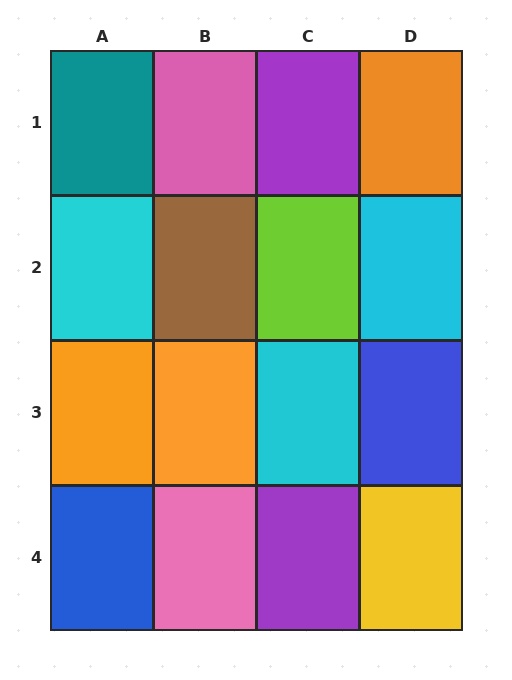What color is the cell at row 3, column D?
Blue.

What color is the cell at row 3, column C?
Cyan.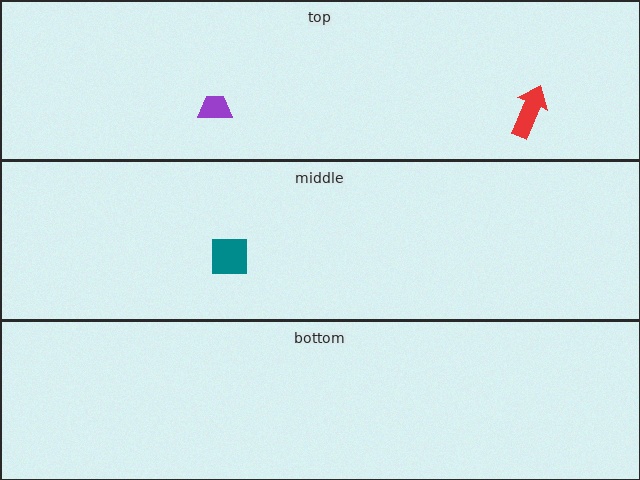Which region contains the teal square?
The middle region.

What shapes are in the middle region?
The teal square.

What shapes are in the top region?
The red arrow, the purple trapezoid.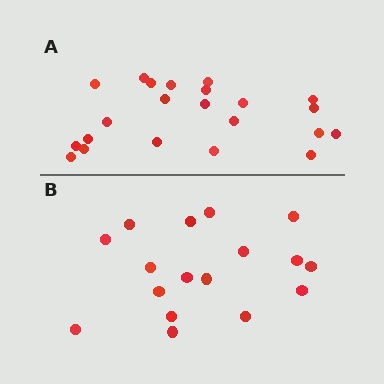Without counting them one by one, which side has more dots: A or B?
Region A (the top region) has more dots.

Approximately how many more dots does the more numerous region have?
Region A has about 5 more dots than region B.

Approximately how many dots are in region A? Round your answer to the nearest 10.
About 20 dots. (The exact count is 22, which rounds to 20.)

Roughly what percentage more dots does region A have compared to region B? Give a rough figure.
About 30% more.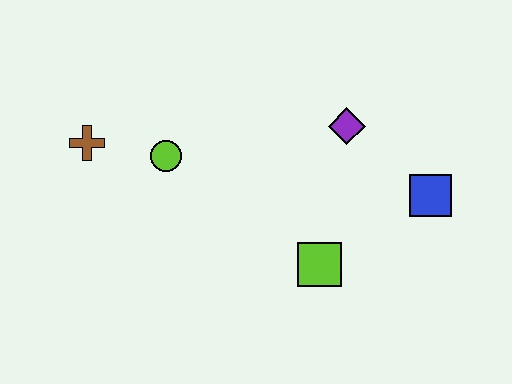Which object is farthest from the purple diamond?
The brown cross is farthest from the purple diamond.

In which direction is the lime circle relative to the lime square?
The lime circle is to the left of the lime square.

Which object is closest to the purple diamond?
The blue square is closest to the purple diamond.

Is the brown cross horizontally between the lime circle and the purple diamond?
No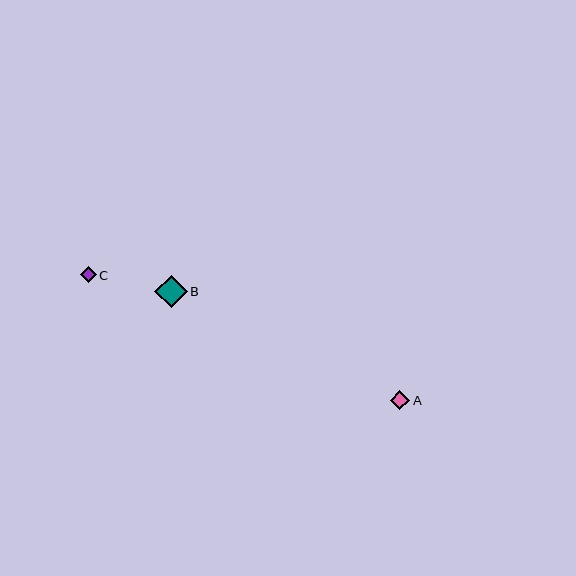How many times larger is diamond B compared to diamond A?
Diamond B is approximately 1.6 times the size of diamond A.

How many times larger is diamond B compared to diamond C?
Diamond B is approximately 2.0 times the size of diamond C.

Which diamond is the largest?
Diamond B is the largest with a size of approximately 32 pixels.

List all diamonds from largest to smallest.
From largest to smallest: B, A, C.